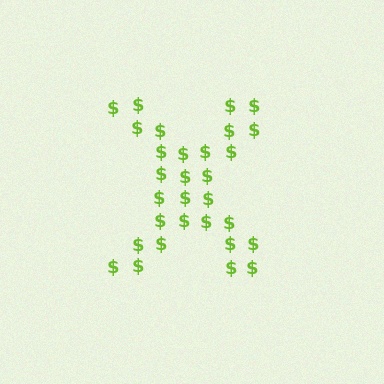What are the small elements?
The small elements are dollar signs.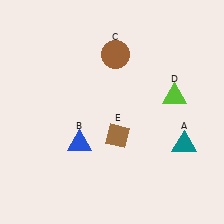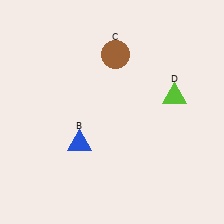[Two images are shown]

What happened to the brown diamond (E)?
The brown diamond (E) was removed in Image 2. It was in the bottom-right area of Image 1.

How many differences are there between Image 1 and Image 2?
There are 2 differences between the two images.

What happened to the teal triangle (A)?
The teal triangle (A) was removed in Image 2. It was in the bottom-right area of Image 1.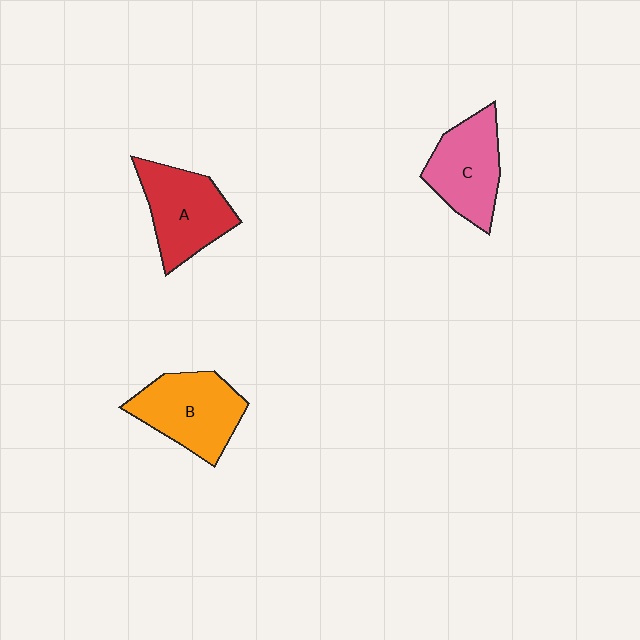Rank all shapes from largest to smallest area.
From largest to smallest: B (orange), A (red), C (pink).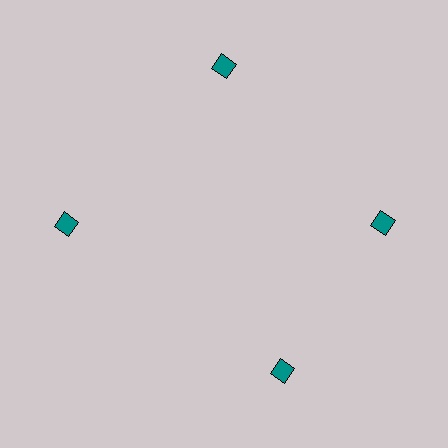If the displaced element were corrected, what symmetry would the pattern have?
It would have 4-fold rotational symmetry — the pattern would map onto itself every 90 degrees.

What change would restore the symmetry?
The symmetry would be restored by rotating it back into even spacing with its neighbors so that all 4 diamonds sit at equal angles and equal distance from the center.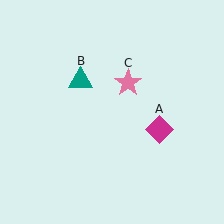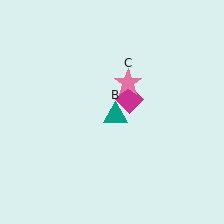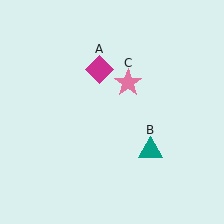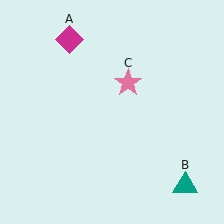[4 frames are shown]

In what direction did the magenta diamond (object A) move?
The magenta diamond (object A) moved up and to the left.